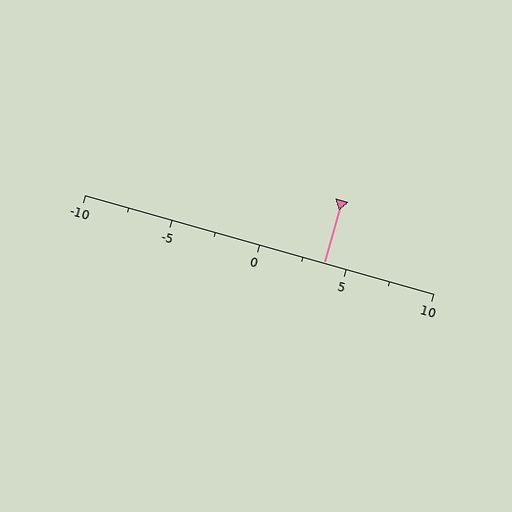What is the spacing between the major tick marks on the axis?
The major ticks are spaced 5 apart.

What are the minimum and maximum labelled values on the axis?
The axis runs from -10 to 10.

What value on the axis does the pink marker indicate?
The marker indicates approximately 3.8.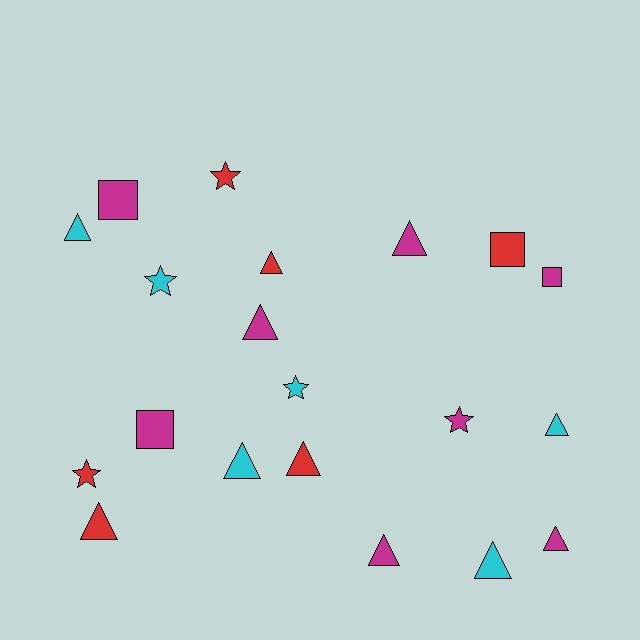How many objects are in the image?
There are 20 objects.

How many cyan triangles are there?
There are 4 cyan triangles.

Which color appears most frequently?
Magenta, with 8 objects.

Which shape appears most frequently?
Triangle, with 11 objects.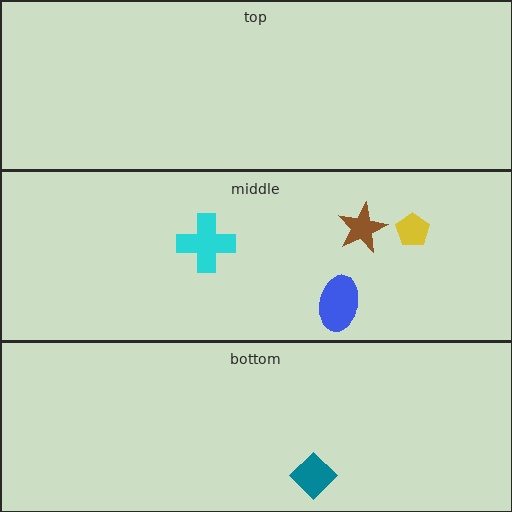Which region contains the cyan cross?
The middle region.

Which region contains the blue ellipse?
The middle region.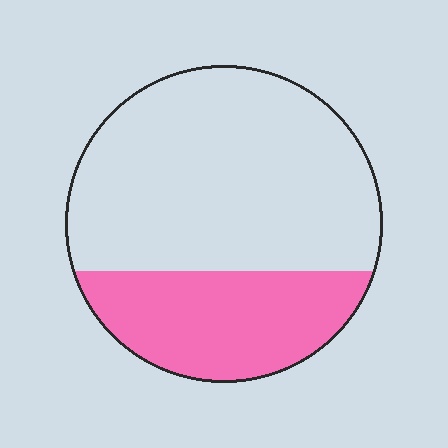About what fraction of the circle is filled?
About one third (1/3).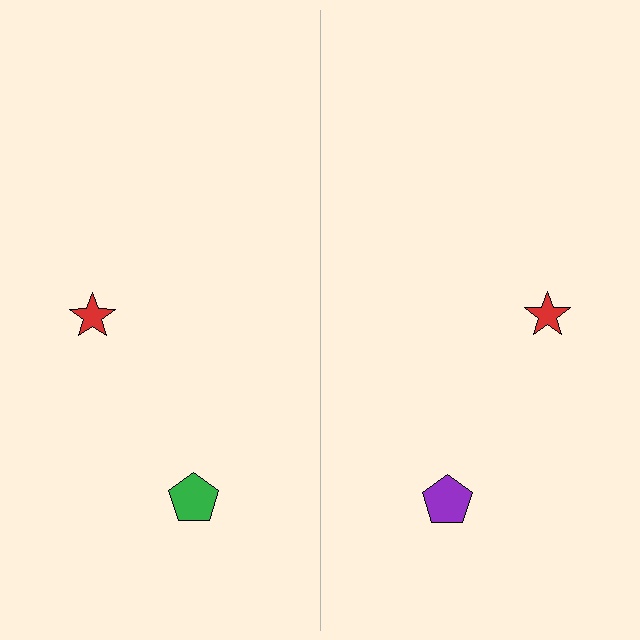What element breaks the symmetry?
The purple pentagon on the right side breaks the symmetry — its mirror counterpart is green.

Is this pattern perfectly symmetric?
No, the pattern is not perfectly symmetric. The purple pentagon on the right side breaks the symmetry — its mirror counterpart is green.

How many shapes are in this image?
There are 4 shapes in this image.